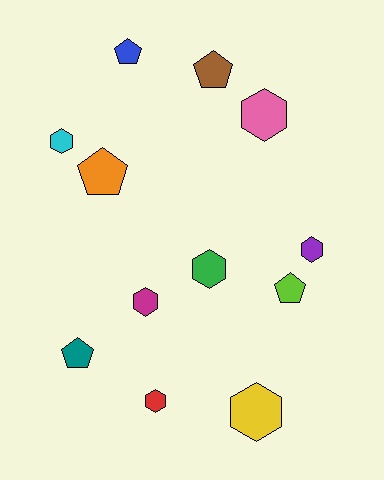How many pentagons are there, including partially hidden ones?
There are 5 pentagons.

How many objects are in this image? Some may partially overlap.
There are 12 objects.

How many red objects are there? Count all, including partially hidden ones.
There is 1 red object.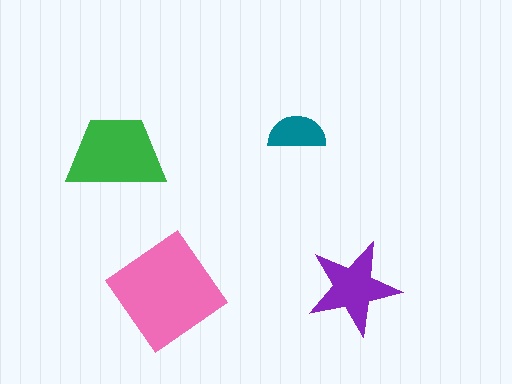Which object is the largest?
The pink diamond.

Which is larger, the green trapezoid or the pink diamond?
The pink diamond.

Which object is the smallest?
The teal semicircle.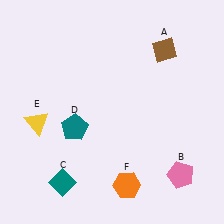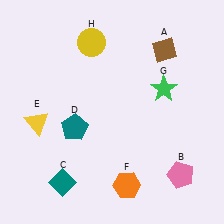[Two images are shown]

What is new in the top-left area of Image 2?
A yellow circle (H) was added in the top-left area of Image 2.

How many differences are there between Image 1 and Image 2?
There are 2 differences between the two images.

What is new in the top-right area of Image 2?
A green star (G) was added in the top-right area of Image 2.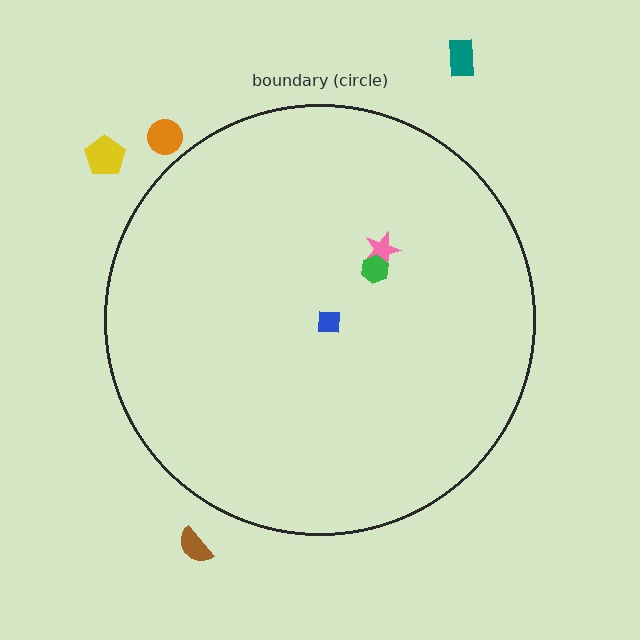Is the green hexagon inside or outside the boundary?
Inside.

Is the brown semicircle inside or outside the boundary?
Outside.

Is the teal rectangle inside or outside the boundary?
Outside.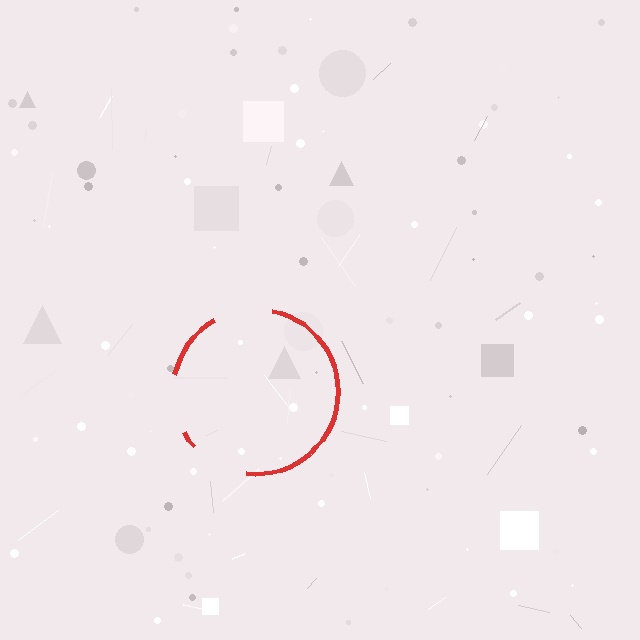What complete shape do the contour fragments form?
The contour fragments form a circle.